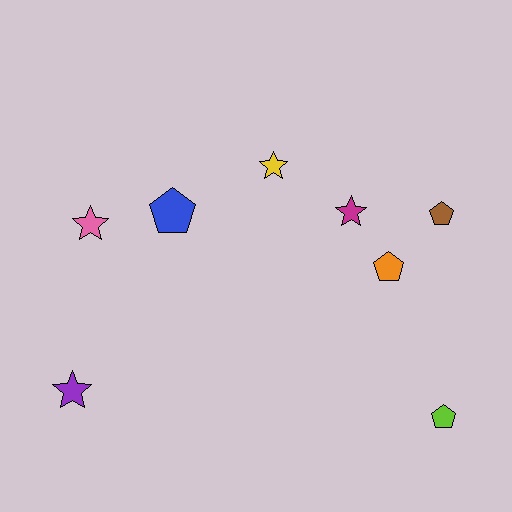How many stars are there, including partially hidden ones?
There are 4 stars.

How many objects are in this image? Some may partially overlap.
There are 8 objects.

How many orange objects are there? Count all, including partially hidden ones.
There is 1 orange object.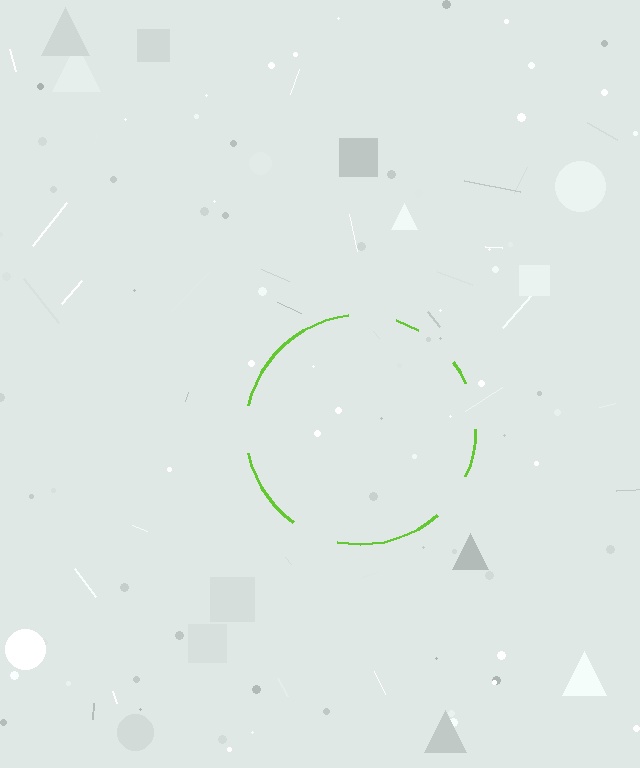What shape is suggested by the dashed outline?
The dashed outline suggests a circle.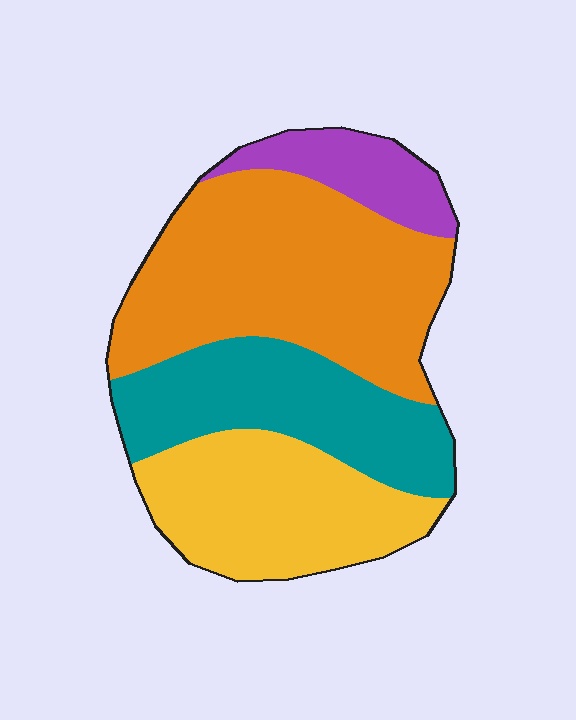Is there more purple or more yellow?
Yellow.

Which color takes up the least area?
Purple, at roughly 10%.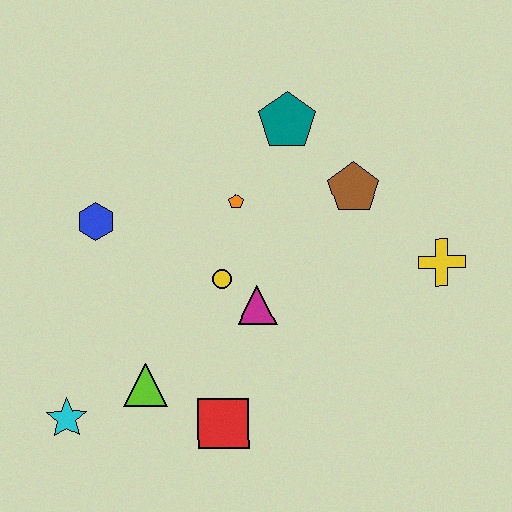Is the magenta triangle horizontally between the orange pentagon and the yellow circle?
No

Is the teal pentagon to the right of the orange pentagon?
Yes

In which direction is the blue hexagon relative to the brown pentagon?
The blue hexagon is to the left of the brown pentagon.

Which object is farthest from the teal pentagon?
The cyan star is farthest from the teal pentagon.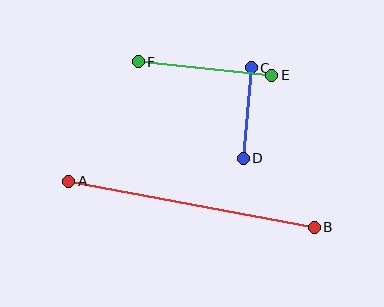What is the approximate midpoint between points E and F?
The midpoint is at approximately (205, 68) pixels.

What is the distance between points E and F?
The distance is approximately 134 pixels.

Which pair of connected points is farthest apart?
Points A and B are farthest apart.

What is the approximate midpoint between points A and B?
The midpoint is at approximately (191, 204) pixels.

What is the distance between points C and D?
The distance is approximately 91 pixels.